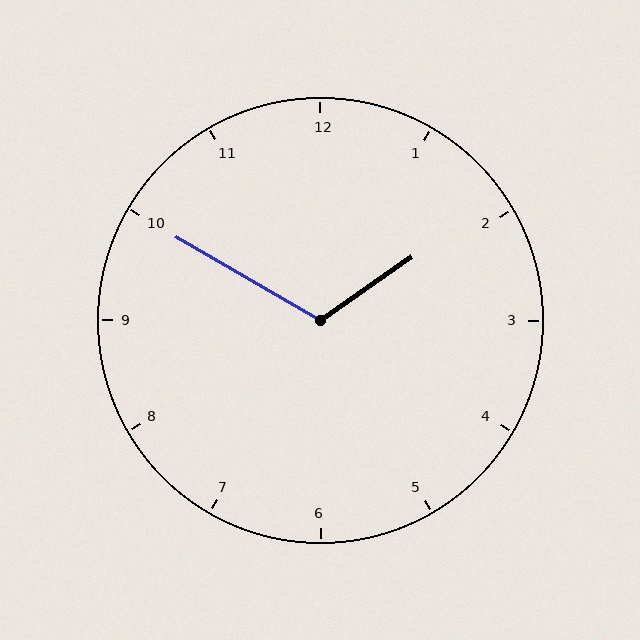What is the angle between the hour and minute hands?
Approximately 115 degrees.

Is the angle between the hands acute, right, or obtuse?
It is obtuse.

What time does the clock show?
1:50.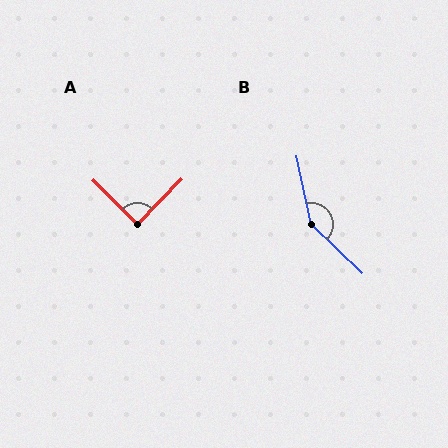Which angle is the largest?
B, at approximately 146 degrees.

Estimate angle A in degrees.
Approximately 89 degrees.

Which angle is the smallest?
A, at approximately 89 degrees.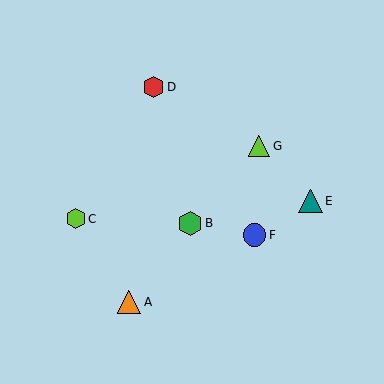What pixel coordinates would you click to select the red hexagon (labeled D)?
Click at (154, 87) to select the red hexagon D.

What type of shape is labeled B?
Shape B is a green hexagon.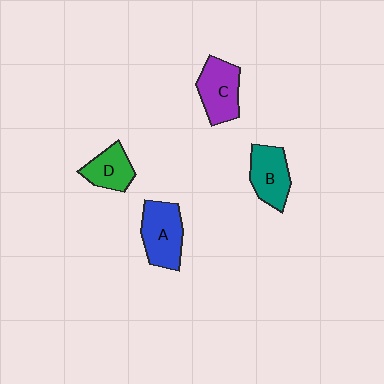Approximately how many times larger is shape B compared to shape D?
Approximately 1.2 times.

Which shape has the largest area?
Shape A (blue).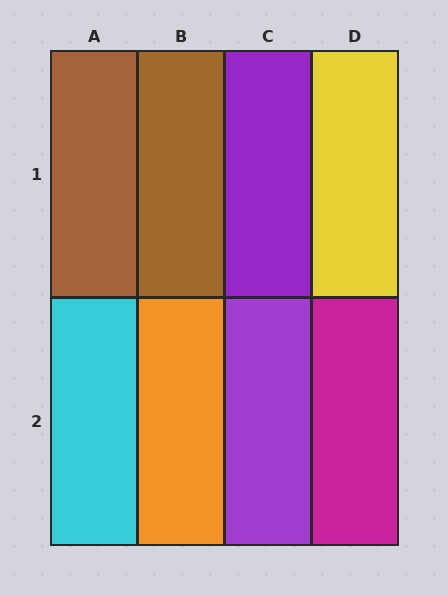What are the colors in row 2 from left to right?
Cyan, orange, purple, magenta.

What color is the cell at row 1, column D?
Yellow.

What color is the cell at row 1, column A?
Brown.